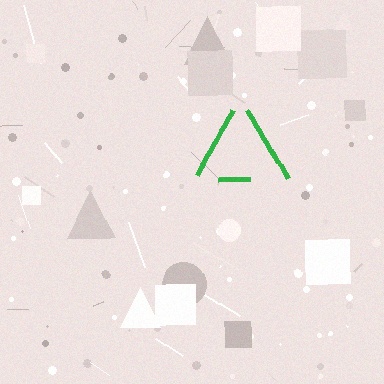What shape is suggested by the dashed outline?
The dashed outline suggests a triangle.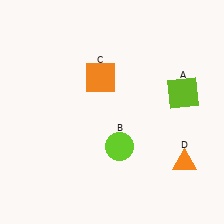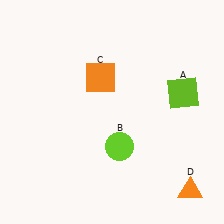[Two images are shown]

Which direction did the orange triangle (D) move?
The orange triangle (D) moved down.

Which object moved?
The orange triangle (D) moved down.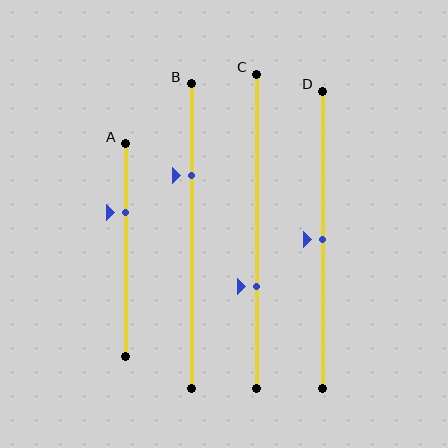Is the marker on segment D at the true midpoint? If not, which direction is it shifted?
Yes, the marker on segment D is at the true midpoint.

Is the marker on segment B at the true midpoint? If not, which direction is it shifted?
No, the marker on segment B is shifted upward by about 20% of the segment length.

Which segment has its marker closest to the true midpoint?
Segment D has its marker closest to the true midpoint.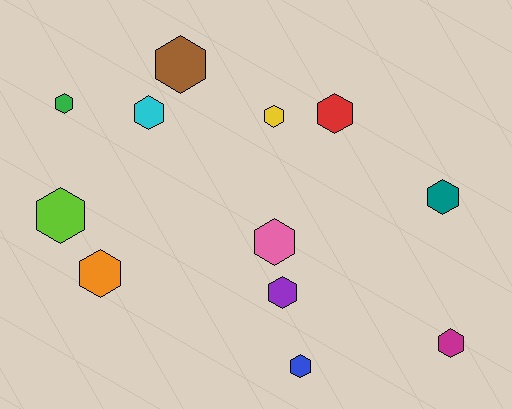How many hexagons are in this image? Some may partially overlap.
There are 12 hexagons.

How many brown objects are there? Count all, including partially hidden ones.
There is 1 brown object.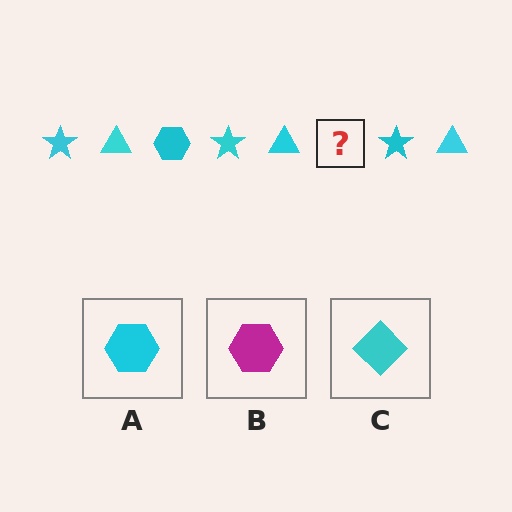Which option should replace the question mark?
Option A.